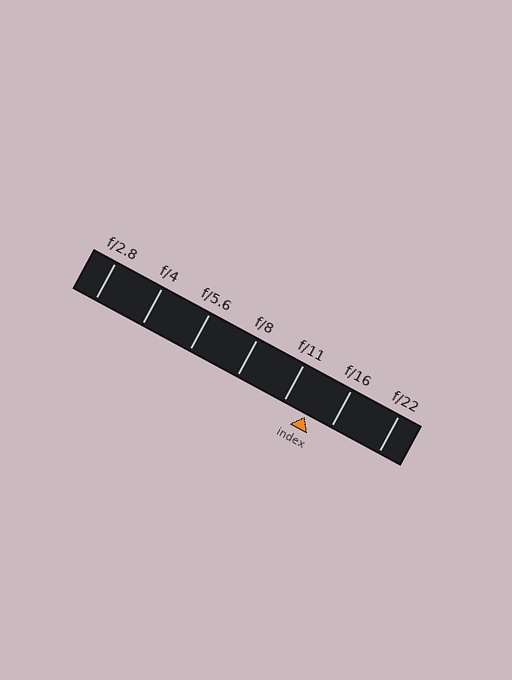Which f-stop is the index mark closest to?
The index mark is closest to f/11.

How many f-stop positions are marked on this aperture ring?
There are 7 f-stop positions marked.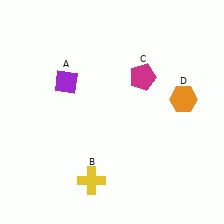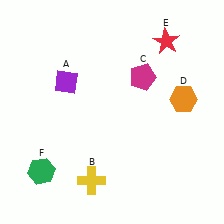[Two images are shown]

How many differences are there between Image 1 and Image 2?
There are 2 differences between the two images.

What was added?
A red star (E), a green hexagon (F) were added in Image 2.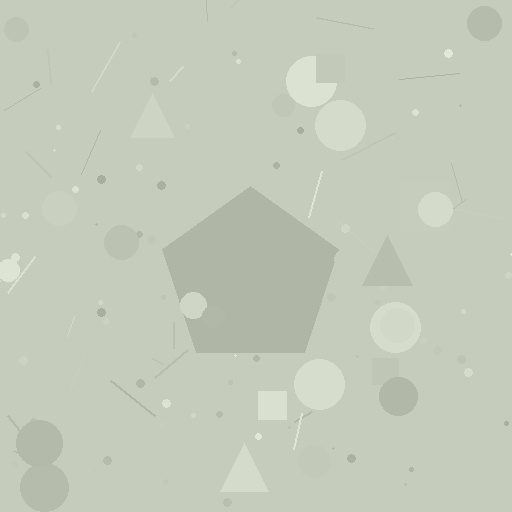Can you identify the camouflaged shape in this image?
The camouflaged shape is a pentagon.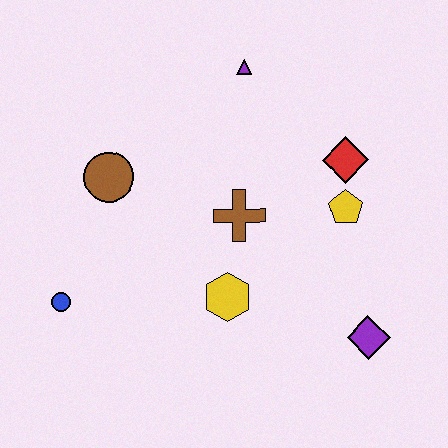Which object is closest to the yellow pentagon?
The red diamond is closest to the yellow pentagon.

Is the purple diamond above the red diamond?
No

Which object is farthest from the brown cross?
The blue circle is farthest from the brown cross.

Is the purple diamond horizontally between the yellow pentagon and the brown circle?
No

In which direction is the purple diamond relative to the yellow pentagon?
The purple diamond is below the yellow pentagon.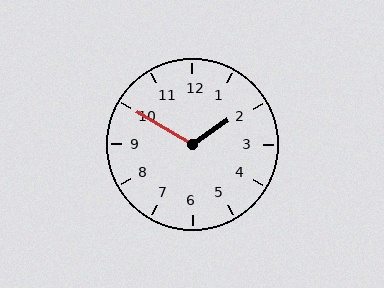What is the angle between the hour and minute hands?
Approximately 115 degrees.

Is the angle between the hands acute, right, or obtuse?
It is obtuse.